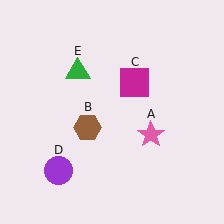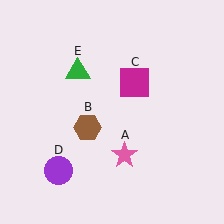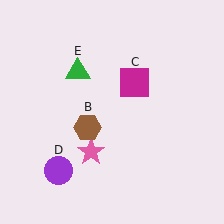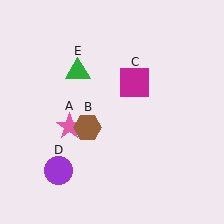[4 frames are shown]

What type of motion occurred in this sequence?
The pink star (object A) rotated clockwise around the center of the scene.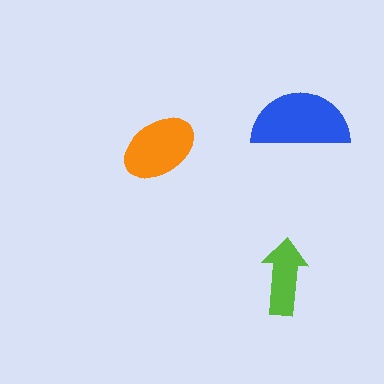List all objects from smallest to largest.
The lime arrow, the orange ellipse, the blue semicircle.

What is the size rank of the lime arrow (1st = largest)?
3rd.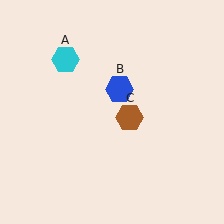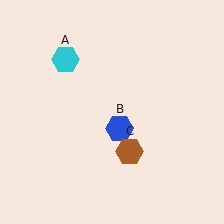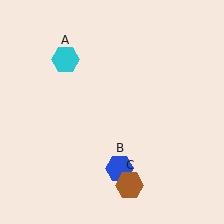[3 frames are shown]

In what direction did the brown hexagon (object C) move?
The brown hexagon (object C) moved down.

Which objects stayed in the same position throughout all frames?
Cyan hexagon (object A) remained stationary.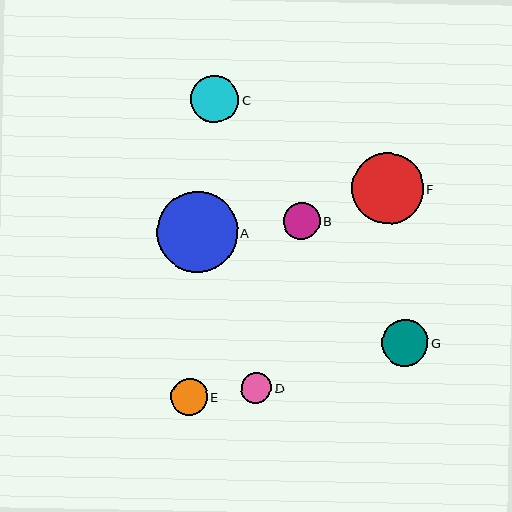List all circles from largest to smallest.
From largest to smallest: A, F, C, G, E, B, D.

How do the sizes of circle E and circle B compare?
Circle E and circle B are approximately the same size.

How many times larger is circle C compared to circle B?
Circle C is approximately 1.3 times the size of circle B.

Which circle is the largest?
Circle A is the largest with a size of approximately 81 pixels.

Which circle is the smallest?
Circle D is the smallest with a size of approximately 30 pixels.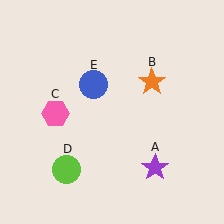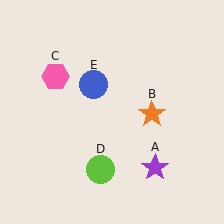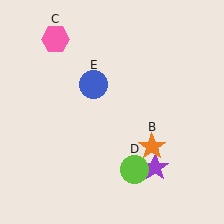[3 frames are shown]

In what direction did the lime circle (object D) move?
The lime circle (object D) moved right.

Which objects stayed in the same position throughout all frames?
Purple star (object A) and blue circle (object E) remained stationary.